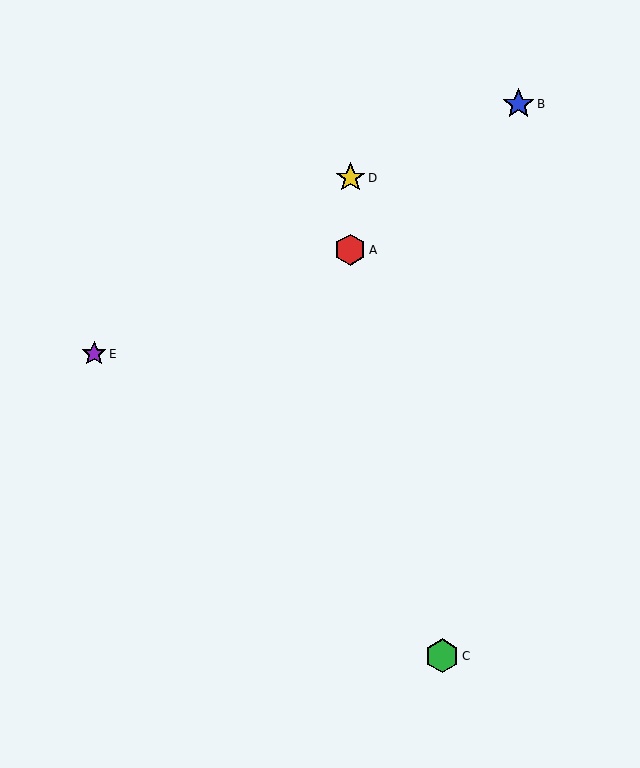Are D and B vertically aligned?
No, D is at x≈350 and B is at x≈519.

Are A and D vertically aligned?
Yes, both are at x≈350.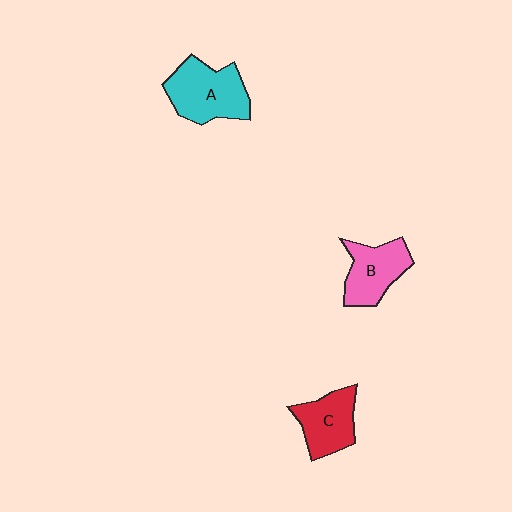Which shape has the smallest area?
Shape C (red).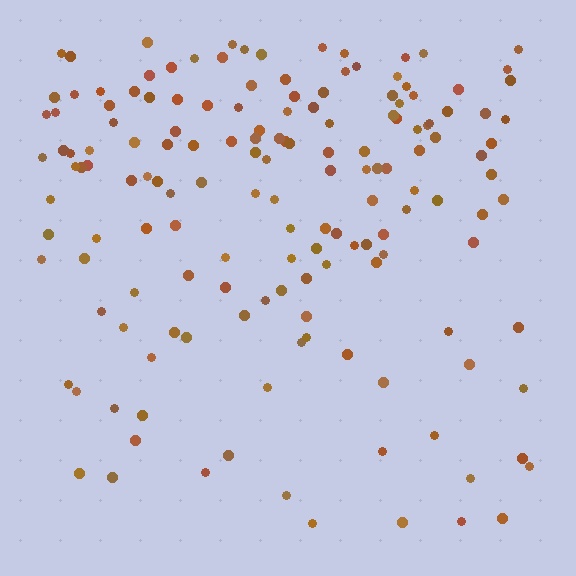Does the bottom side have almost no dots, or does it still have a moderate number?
Still a moderate number, just noticeably fewer than the top.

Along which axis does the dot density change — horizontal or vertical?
Vertical.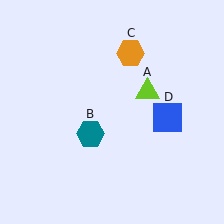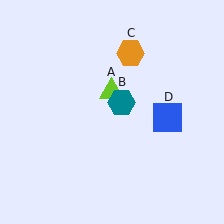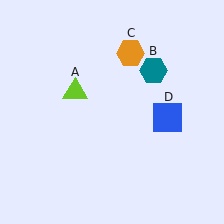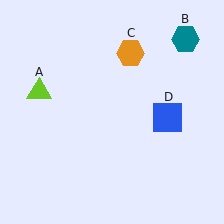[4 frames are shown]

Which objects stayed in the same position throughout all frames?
Orange hexagon (object C) and blue square (object D) remained stationary.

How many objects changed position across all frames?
2 objects changed position: lime triangle (object A), teal hexagon (object B).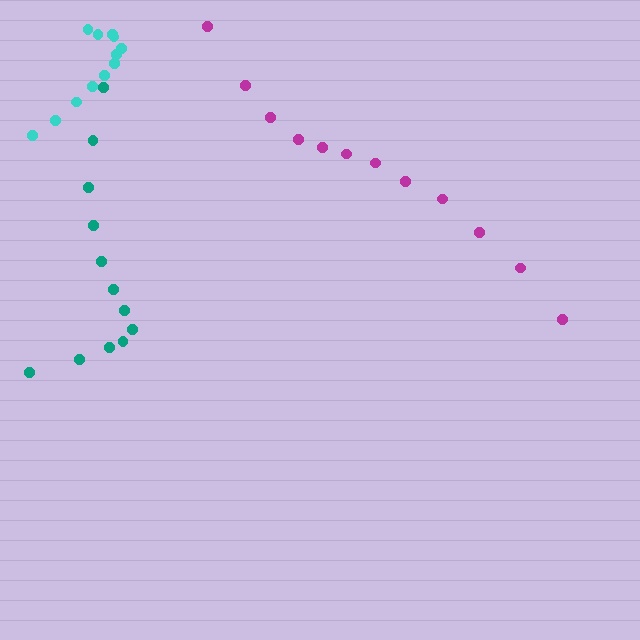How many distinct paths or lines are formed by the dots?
There are 3 distinct paths.